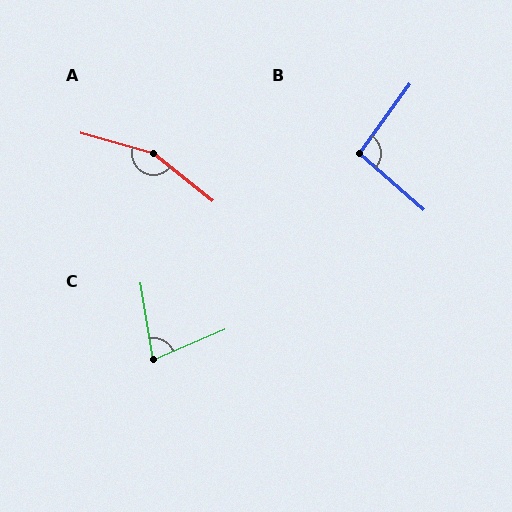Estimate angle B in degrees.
Approximately 96 degrees.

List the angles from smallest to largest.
C (76°), B (96°), A (157°).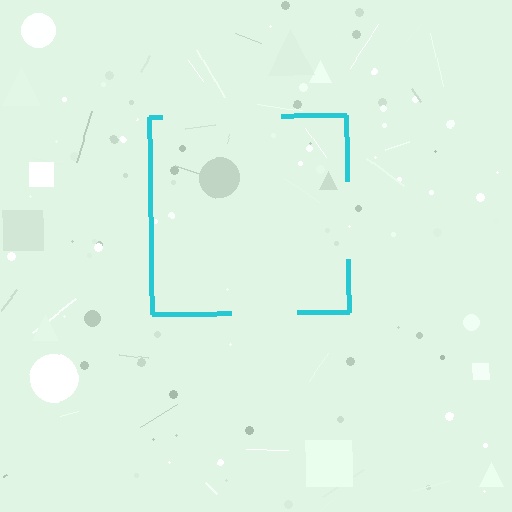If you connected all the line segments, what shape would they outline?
They would outline a square.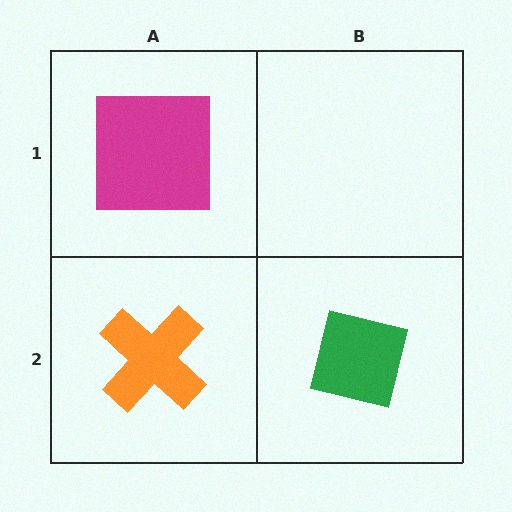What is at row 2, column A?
An orange cross.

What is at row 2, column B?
A green square.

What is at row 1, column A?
A magenta square.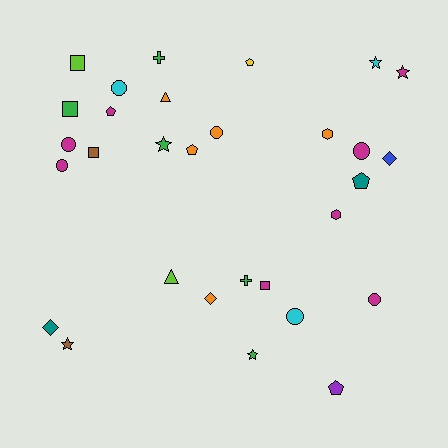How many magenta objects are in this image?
There are 8 magenta objects.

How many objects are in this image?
There are 30 objects.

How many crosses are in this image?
There are 2 crosses.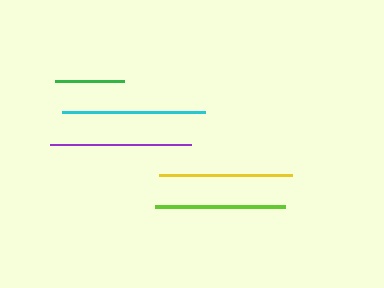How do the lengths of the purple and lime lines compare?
The purple and lime lines are approximately the same length.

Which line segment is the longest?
The cyan line is the longest at approximately 143 pixels.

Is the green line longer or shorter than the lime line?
The lime line is longer than the green line.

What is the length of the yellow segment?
The yellow segment is approximately 134 pixels long.